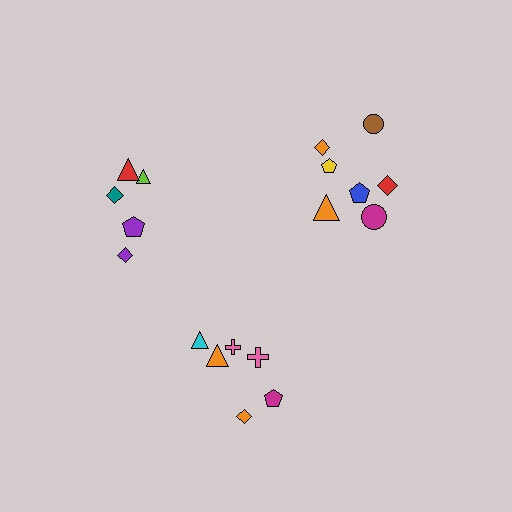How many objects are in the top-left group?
There are 5 objects.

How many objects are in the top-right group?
There are 7 objects.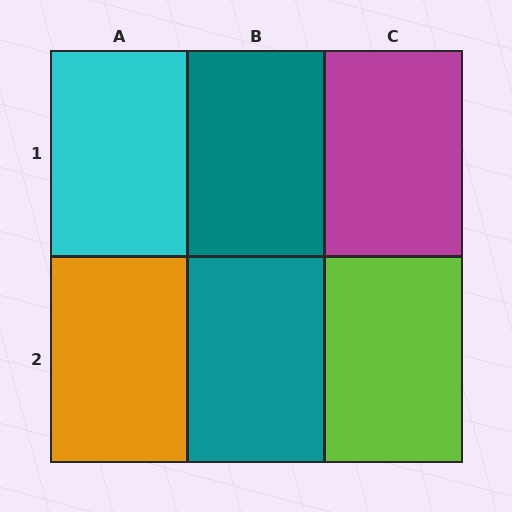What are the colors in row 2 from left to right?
Orange, teal, lime.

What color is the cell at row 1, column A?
Cyan.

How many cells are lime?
1 cell is lime.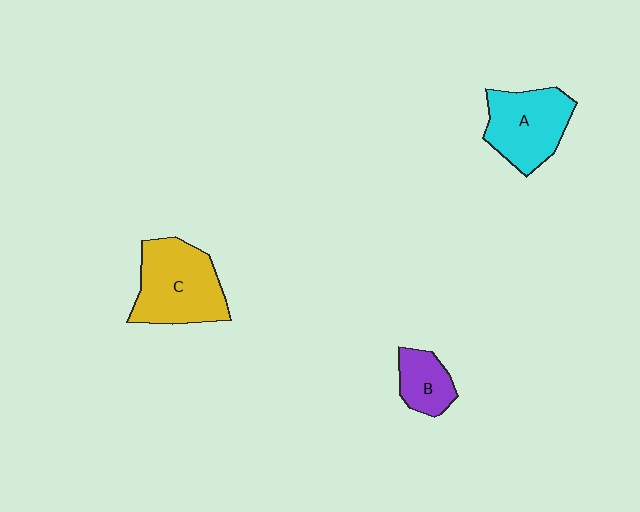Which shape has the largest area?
Shape C (yellow).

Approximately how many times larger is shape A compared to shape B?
Approximately 1.9 times.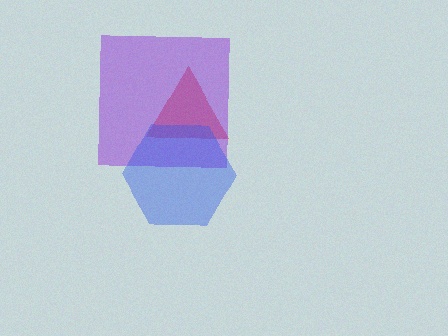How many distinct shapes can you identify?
There are 3 distinct shapes: a red triangle, a purple square, a blue hexagon.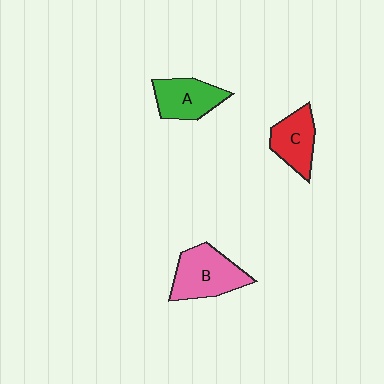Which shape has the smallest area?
Shape C (red).